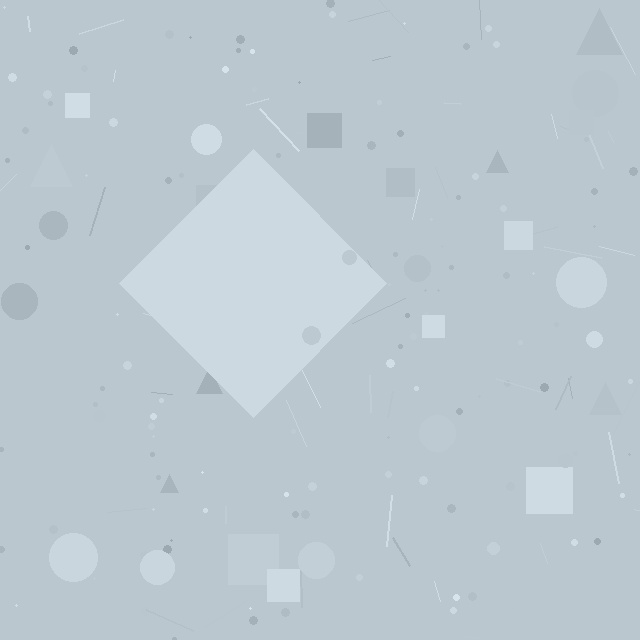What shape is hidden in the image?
A diamond is hidden in the image.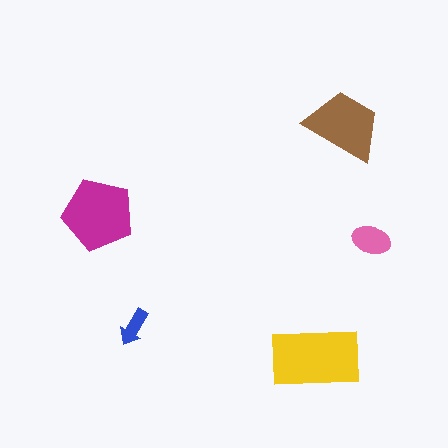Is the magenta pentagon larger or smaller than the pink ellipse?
Larger.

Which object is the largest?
The yellow rectangle.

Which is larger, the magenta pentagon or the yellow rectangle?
The yellow rectangle.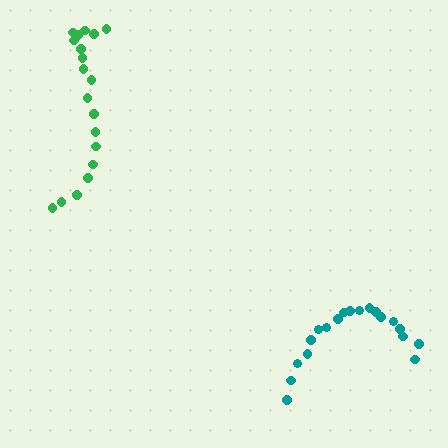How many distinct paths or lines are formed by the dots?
There are 2 distinct paths.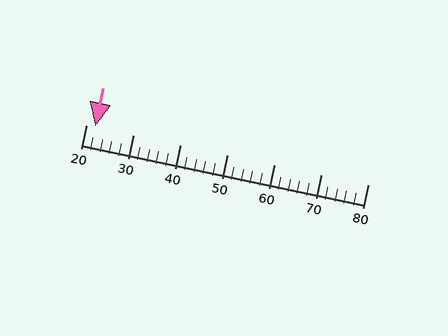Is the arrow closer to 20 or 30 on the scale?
The arrow is closer to 20.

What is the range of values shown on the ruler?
The ruler shows values from 20 to 80.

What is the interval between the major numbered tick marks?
The major tick marks are spaced 10 units apart.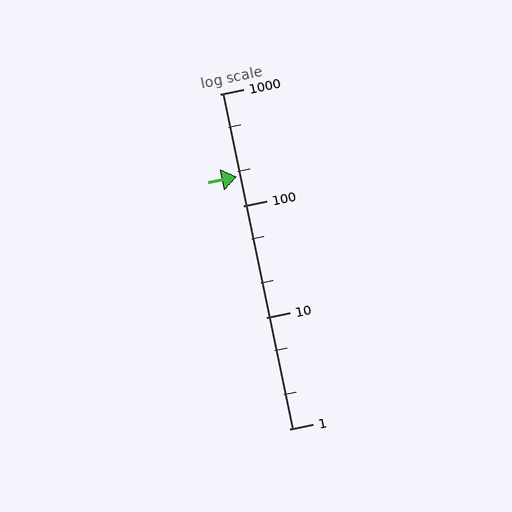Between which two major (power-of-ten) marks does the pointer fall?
The pointer is between 100 and 1000.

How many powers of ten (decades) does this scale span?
The scale spans 3 decades, from 1 to 1000.